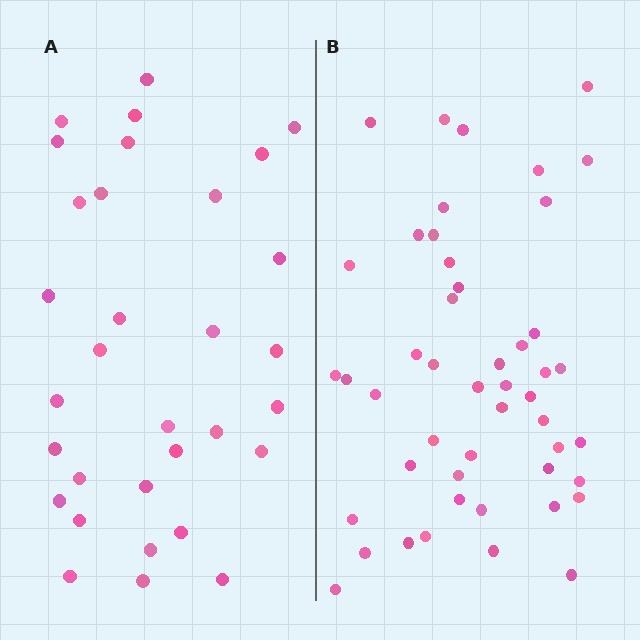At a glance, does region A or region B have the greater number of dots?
Region B (the right region) has more dots.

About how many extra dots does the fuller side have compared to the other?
Region B has approximately 15 more dots than region A.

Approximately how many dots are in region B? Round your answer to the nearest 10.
About 50 dots. (The exact count is 48, which rounds to 50.)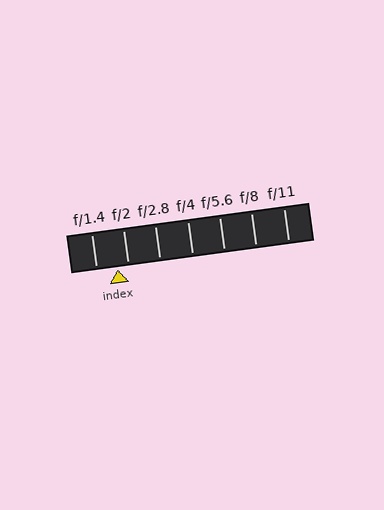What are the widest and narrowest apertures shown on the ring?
The widest aperture shown is f/1.4 and the narrowest is f/11.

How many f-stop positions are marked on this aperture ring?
There are 7 f-stop positions marked.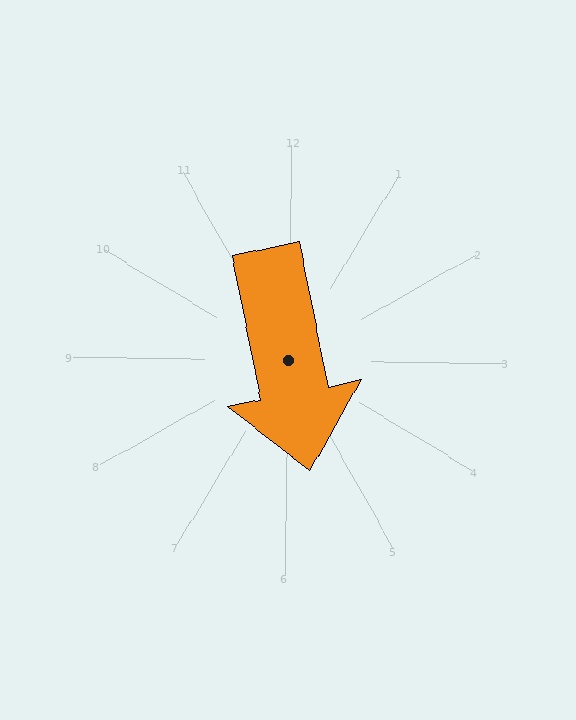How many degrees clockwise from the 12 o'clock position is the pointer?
Approximately 168 degrees.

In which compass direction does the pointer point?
South.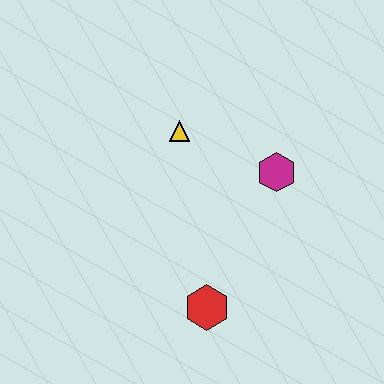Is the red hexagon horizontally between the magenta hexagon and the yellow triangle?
Yes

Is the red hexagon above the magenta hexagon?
No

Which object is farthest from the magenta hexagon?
The red hexagon is farthest from the magenta hexagon.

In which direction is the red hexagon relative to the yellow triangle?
The red hexagon is below the yellow triangle.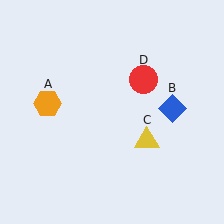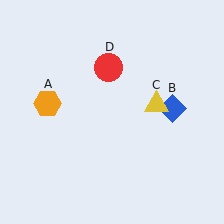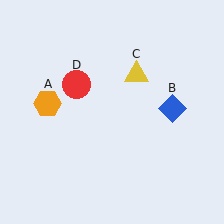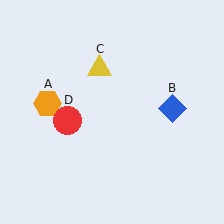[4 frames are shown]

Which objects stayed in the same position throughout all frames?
Orange hexagon (object A) and blue diamond (object B) remained stationary.